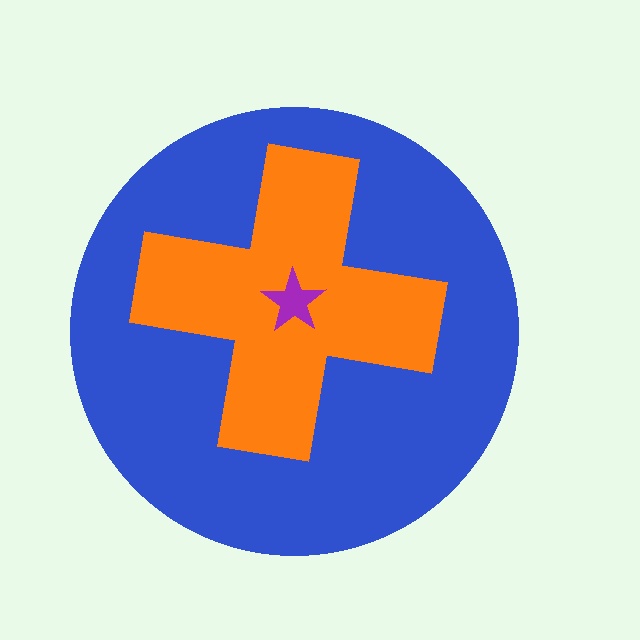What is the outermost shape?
The blue circle.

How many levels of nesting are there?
3.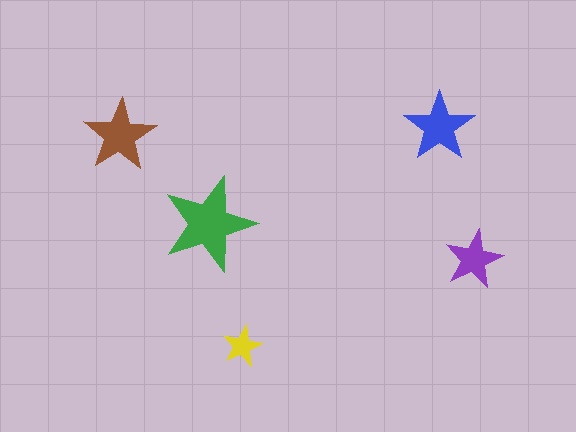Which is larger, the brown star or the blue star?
The brown one.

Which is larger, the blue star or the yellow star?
The blue one.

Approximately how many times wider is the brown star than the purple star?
About 1.5 times wider.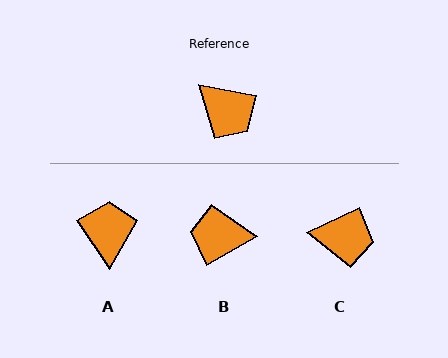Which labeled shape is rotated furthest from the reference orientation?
B, about 141 degrees away.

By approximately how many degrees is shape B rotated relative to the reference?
Approximately 141 degrees clockwise.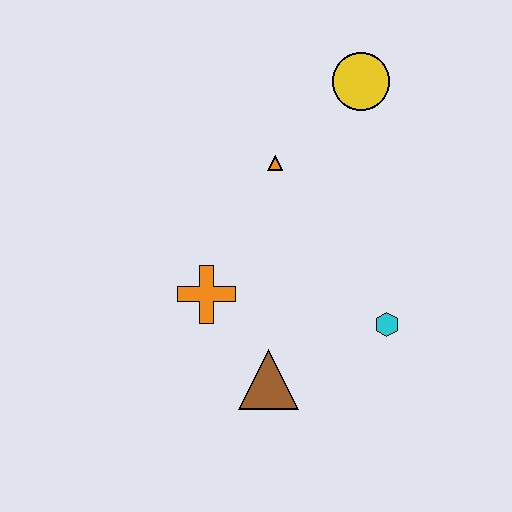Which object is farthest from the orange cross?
The yellow circle is farthest from the orange cross.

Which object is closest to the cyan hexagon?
The brown triangle is closest to the cyan hexagon.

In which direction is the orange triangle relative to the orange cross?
The orange triangle is above the orange cross.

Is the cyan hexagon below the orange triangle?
Yes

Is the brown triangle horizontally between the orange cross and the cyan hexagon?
Yes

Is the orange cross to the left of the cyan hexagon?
Yes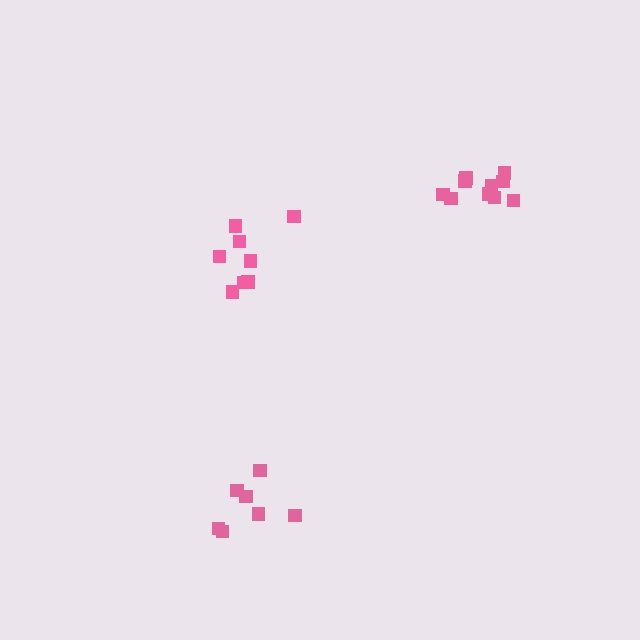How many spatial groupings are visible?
There are 3 spatial groupings.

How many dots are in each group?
Group 1: 7 dots, Group 2: 10 dots, Group 3: 8 dots (25 total).